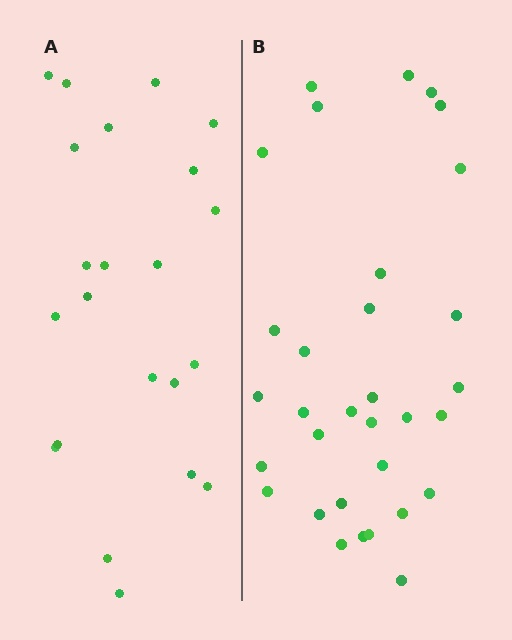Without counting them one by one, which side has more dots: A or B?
Region B (the right region) has more dots.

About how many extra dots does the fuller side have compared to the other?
Region B has roughly 10 or so more dots than region A.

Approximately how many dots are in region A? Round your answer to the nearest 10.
About 20 dots. (The exact count is 22, which rounds to 20.)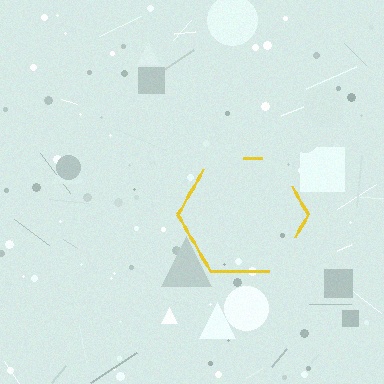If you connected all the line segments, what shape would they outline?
They would outline a hexagon.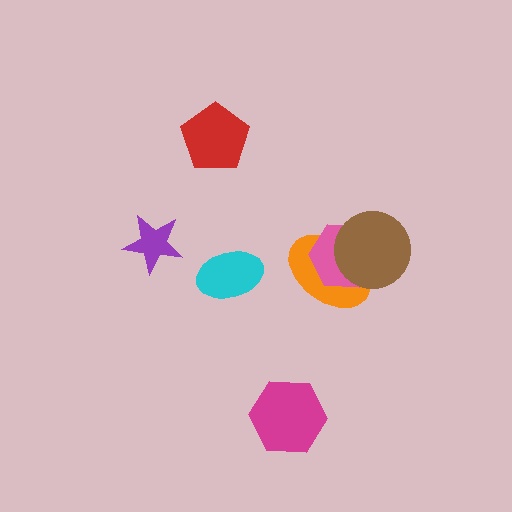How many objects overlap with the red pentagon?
0 objects overlap with the red pentagon.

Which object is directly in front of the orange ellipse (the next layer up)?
The pink hexagon is directly in front of the orange ellipse.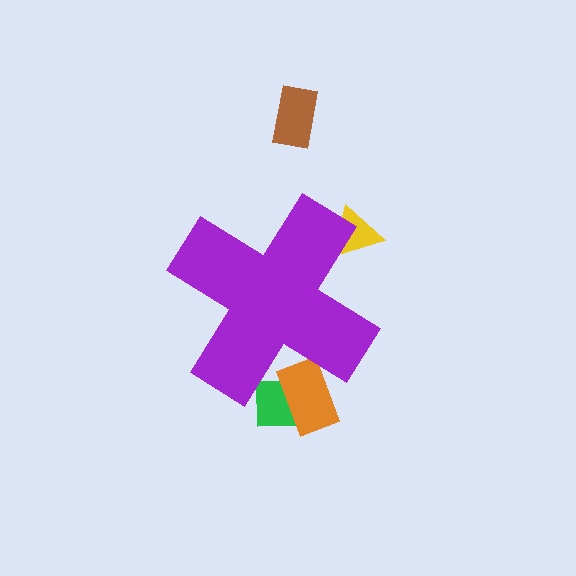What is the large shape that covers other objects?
A purple cross.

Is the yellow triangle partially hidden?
Yes, the yellow triangle is partially hidden behind the purple cross.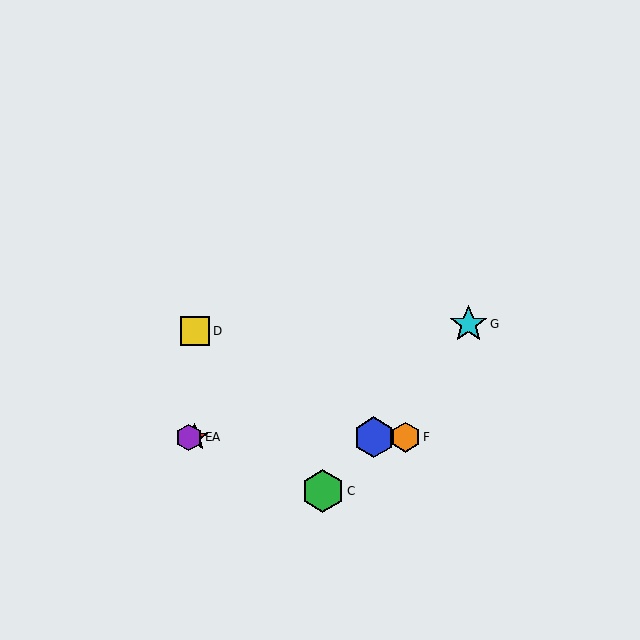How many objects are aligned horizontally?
4 objects (A, B, E, F) are aligned horizontally.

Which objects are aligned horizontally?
Objects A, B, E, F are aligned horizontally.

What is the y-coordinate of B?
Object B is at y≈437.